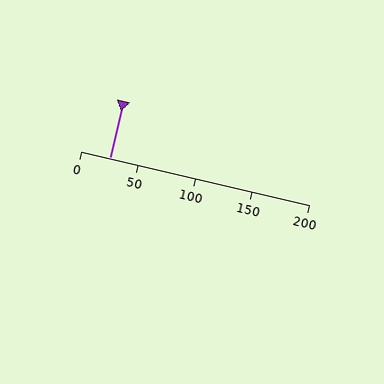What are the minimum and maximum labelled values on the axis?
The axis runs from 0 to 200.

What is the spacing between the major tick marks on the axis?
The major ticks are spaced 50 apart.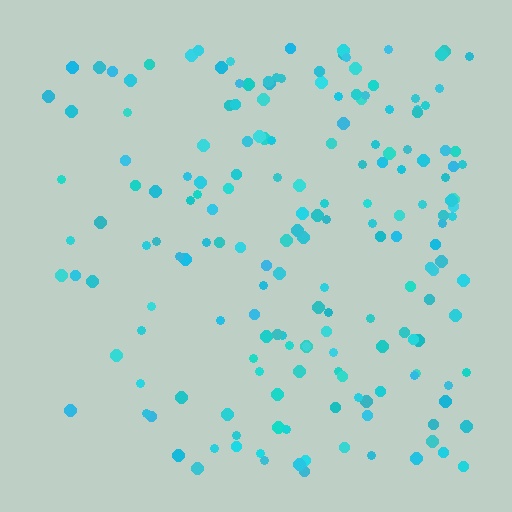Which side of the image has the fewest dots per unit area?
The left.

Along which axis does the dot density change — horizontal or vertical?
Horizontal.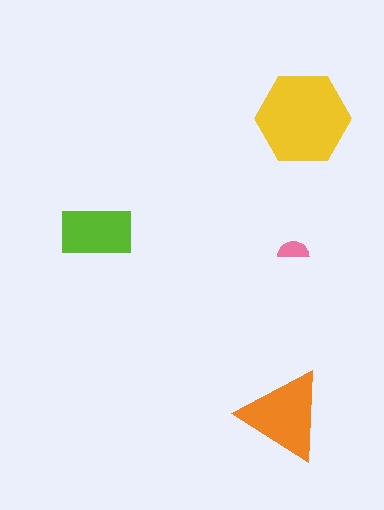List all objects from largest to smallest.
The yellow hexagon, the orange triangle, the lime rectangle, the pink semicircle.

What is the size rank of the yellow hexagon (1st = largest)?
1st.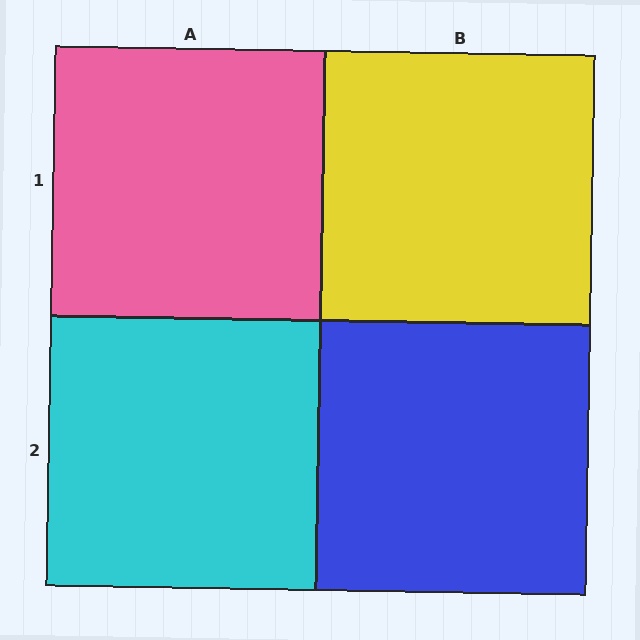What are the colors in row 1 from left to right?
Pink, yellow.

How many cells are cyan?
1 cell is cyan.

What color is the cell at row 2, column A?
Cyan.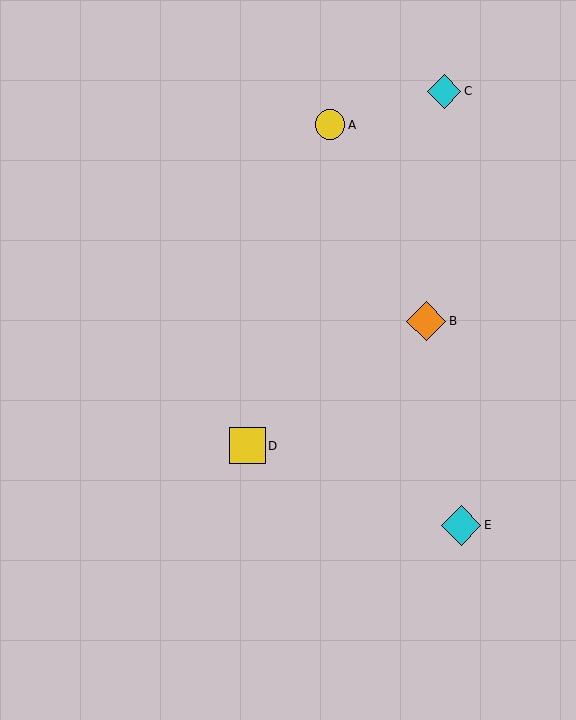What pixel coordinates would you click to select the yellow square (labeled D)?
Click at (247, 446) to select the yellow square D.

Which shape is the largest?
The cyan diamond (labeled E) is the largest.